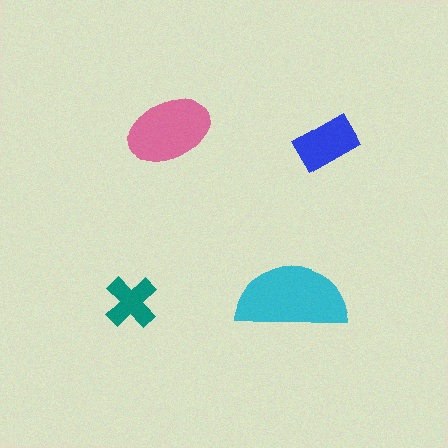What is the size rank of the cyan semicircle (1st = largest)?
1st.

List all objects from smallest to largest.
The teal cross, the blue rectangle, the pink ellipse, the cyan semicircle.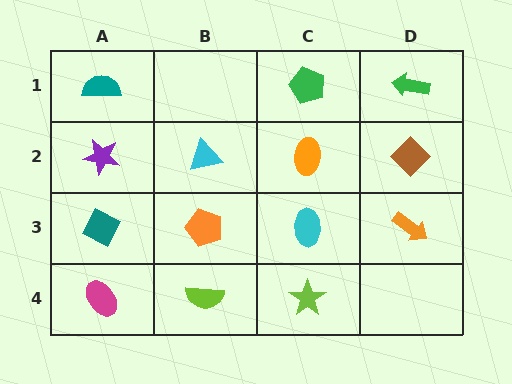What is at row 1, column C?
A green pentagon.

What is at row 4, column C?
A lime star.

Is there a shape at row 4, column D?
No, that cell is empty.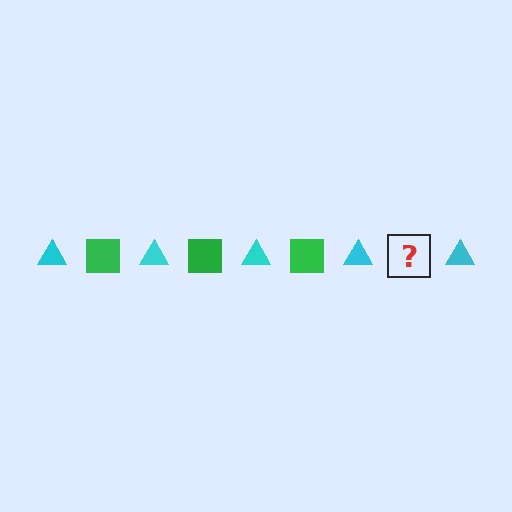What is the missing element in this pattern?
The missing element is a green square.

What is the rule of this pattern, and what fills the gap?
The rule is that the pattern alternates between cyan triangle and green square. The gap should be filled with a green square.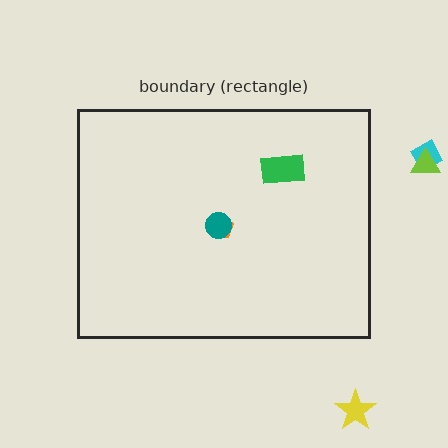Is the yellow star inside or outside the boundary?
Outside.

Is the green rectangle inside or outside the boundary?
Inside.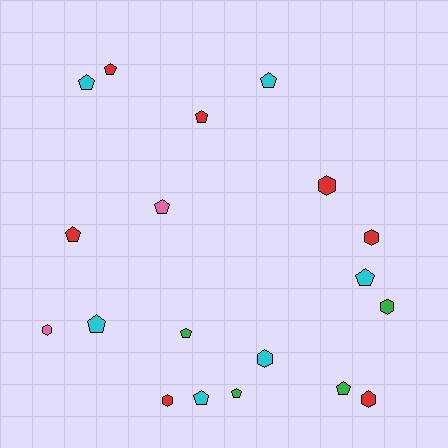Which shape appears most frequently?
Pentagon, with 12 objects.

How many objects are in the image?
There are 19 objects.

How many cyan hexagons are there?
There is 1 cyan hexagon.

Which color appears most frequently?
Red, with 7 objects.